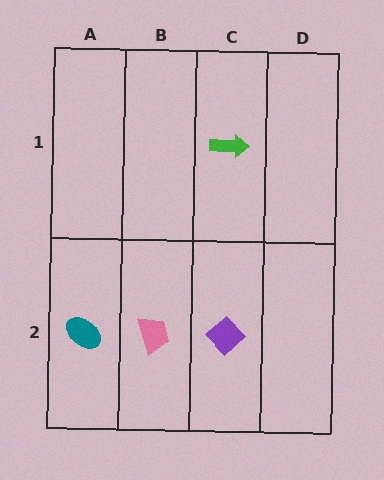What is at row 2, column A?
A teal ellipse.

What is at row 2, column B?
A pink trapezoid.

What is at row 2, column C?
A purple diamond.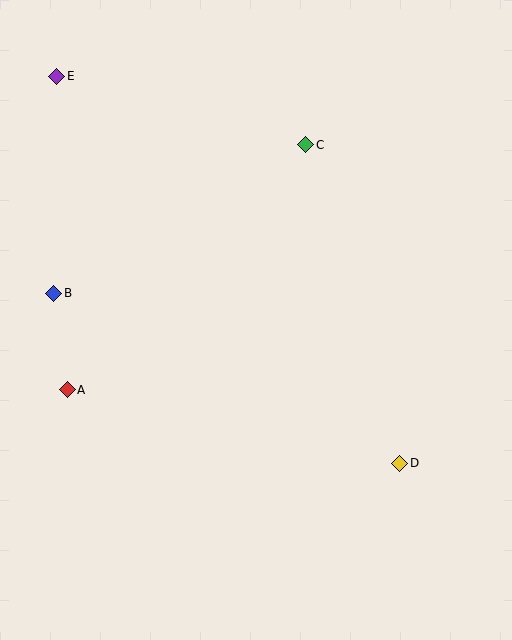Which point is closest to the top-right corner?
Point C is closest to the top-right corner.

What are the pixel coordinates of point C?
Point C is at (306, 145).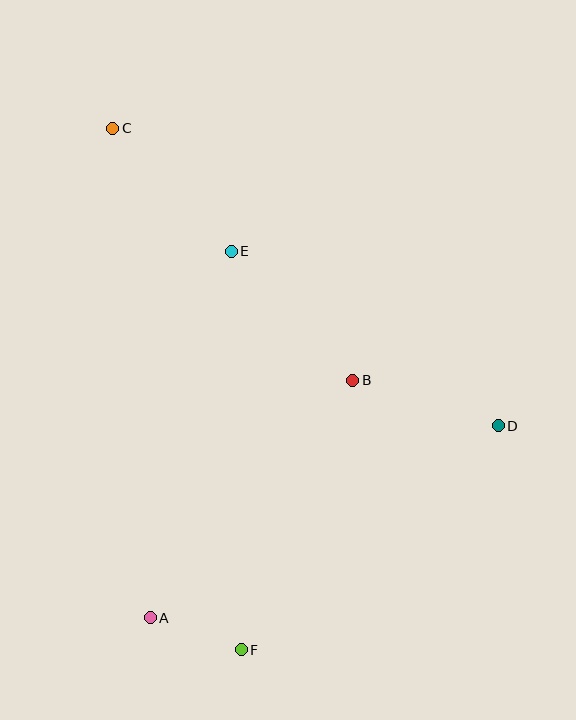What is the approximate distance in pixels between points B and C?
The distance between B and C is approximately 348 pixels.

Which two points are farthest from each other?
Points C and F are farthest from each other.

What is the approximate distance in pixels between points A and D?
The distance between A and D is approximately 398 pixels.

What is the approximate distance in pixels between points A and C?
The distance between A and C is approximately 491 pixels.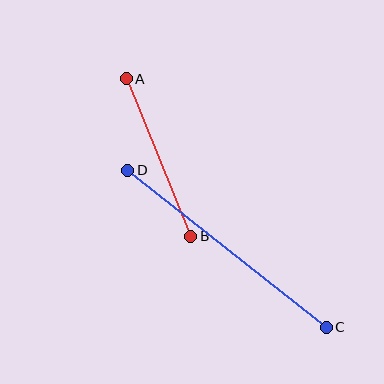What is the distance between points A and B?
The distance is approximately 170 pixels.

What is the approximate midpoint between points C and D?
The midpoint is at approximately (227, 249) pixels.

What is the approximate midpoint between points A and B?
The midpoint is at approximately (159, 157) pixels.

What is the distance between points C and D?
The distance is approximately 253 pixels.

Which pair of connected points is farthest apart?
Points C and D are farthest apart.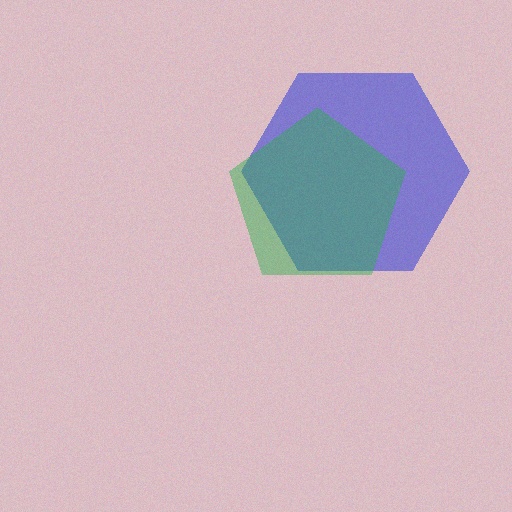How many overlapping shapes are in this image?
There are 2 overlapping shapes in the image.